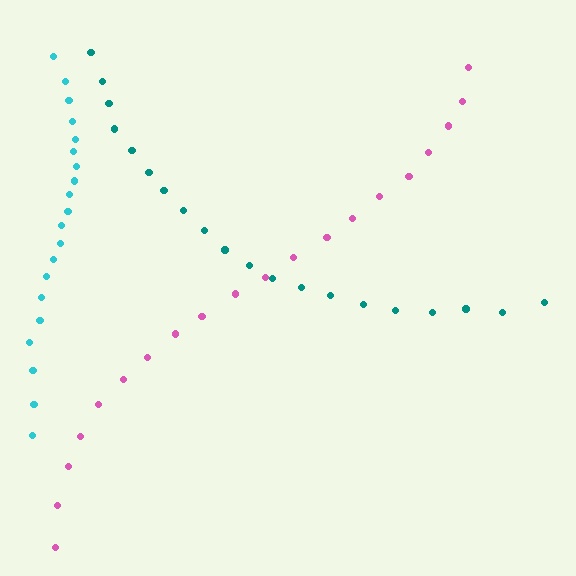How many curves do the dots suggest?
There are 3 distinct paths.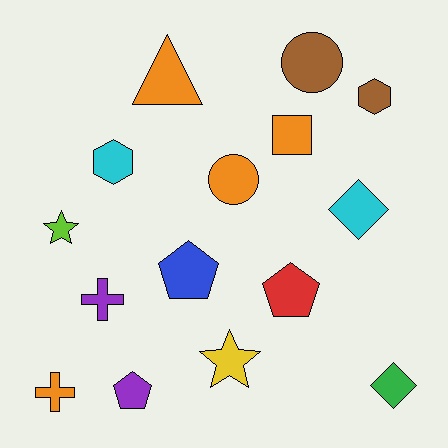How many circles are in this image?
There are 2 circles.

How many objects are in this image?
There are 15 objects.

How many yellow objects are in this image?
There is 1 yellow object.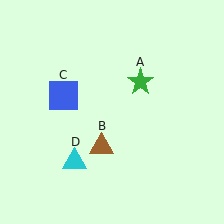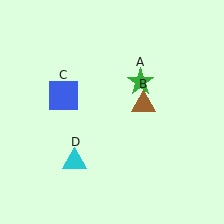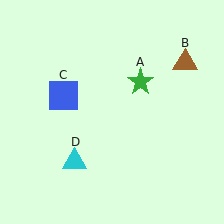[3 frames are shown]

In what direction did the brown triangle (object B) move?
The brown triangle (object B) moved up and to the right.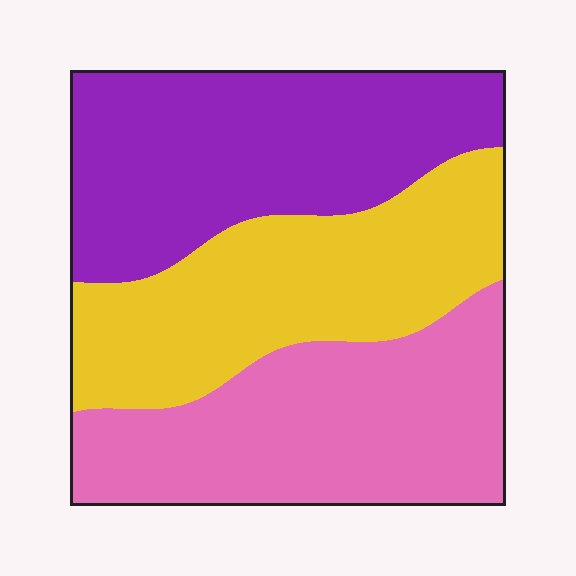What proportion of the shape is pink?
Pink takes up between a third and a half of the shape.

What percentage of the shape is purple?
Purple takes up between a quarter and a half of the shape.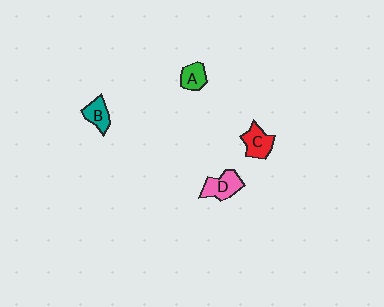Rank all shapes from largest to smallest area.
From largest to smallest: D (pink), C (red), B (teal), A (green).